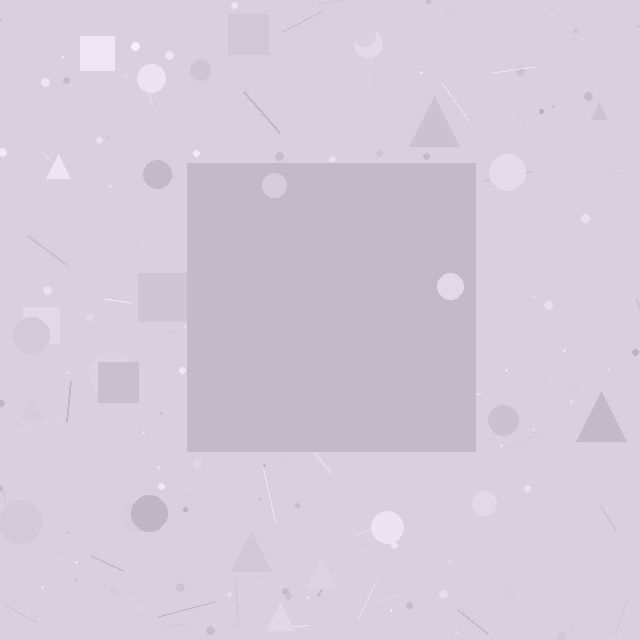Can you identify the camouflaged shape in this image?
The camouflaged shape is a square.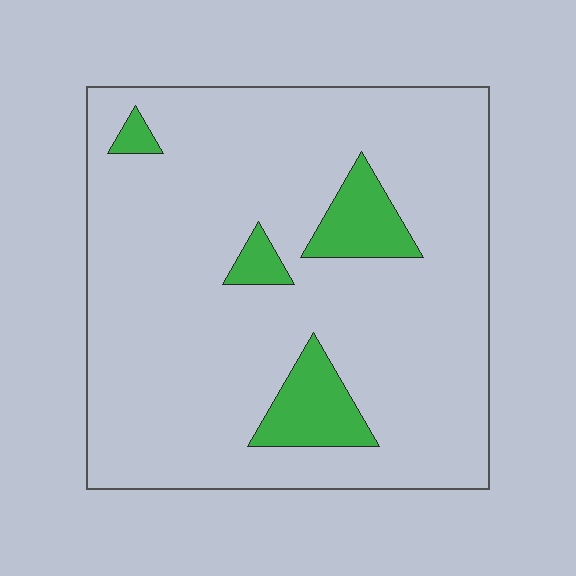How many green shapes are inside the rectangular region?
4.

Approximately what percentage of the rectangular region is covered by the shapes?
Approximately 10%.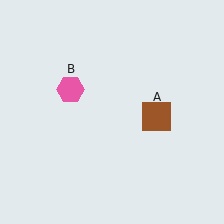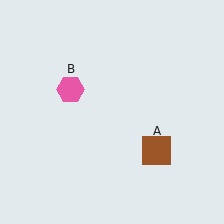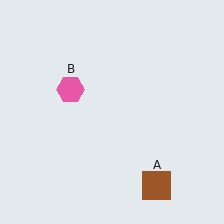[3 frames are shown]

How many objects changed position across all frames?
1 object changed position: brown square (object A).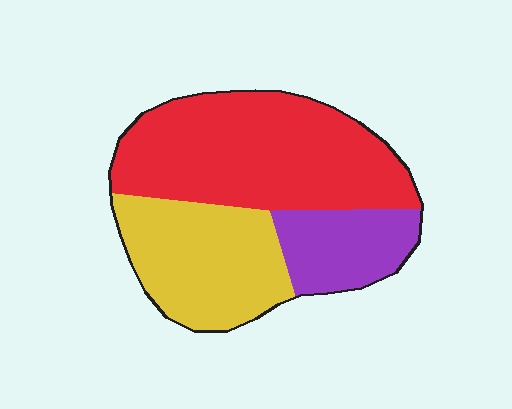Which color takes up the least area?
Purple, at roughly 20%.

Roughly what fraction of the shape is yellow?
Yellow takes up about one third (1/3) of the shape.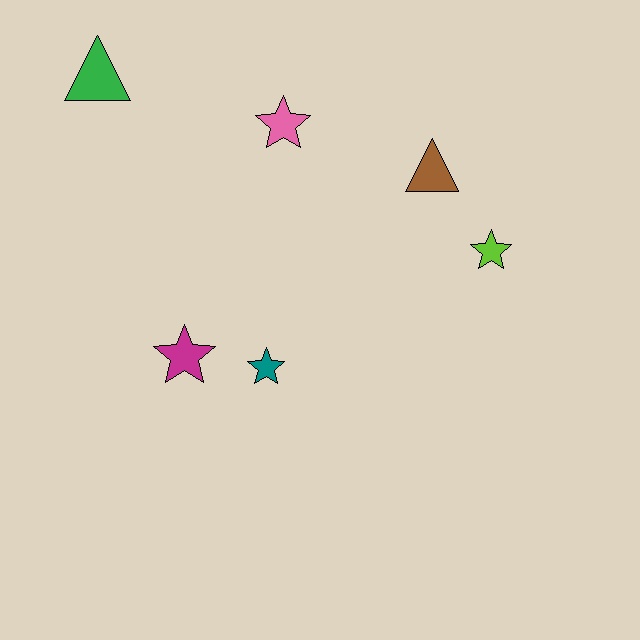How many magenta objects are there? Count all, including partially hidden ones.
There is 1 magenta object.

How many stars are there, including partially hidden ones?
There are 4 stars.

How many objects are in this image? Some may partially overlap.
There are 6 objects.